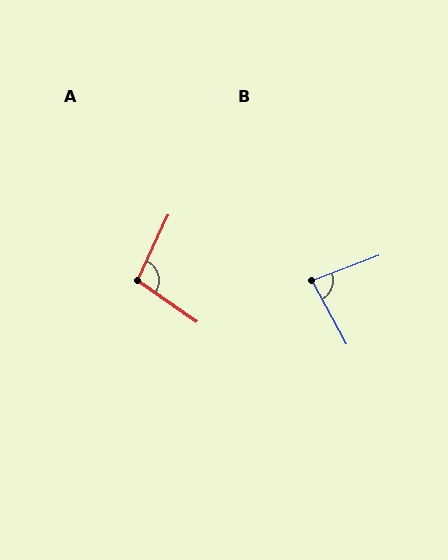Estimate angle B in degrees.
Approximately 82 degrees.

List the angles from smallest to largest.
B (82°), A (100°).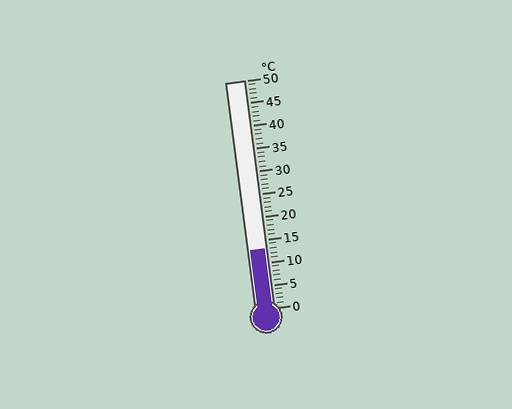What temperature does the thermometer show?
The thermometer shows approximately 13°C.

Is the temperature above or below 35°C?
The temperature is below 35°C.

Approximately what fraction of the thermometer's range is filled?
The thermometer is filled to approximately 25% of its range.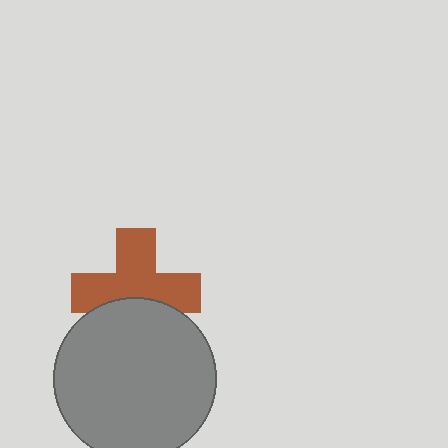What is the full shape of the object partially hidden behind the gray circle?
The partially hidden object is a brown cross.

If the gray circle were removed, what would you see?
You would see the complete brown cross.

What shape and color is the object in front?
The object in front is a gray circle.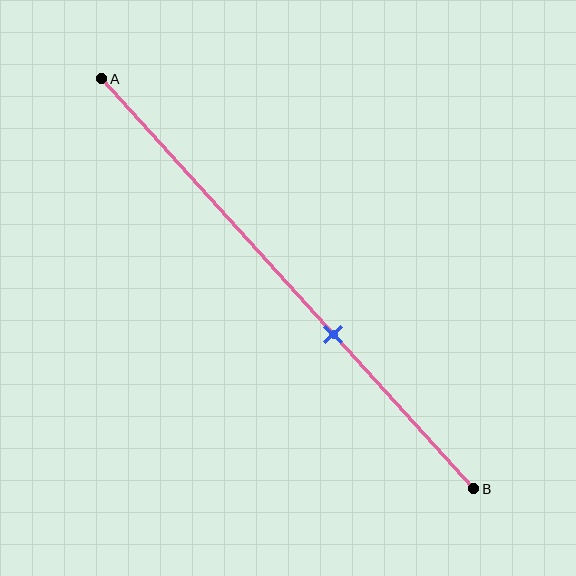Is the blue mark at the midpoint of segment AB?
No, the mark is at about 60% from A, not at the 50% midpoint.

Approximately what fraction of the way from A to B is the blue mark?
The blue mark is approximately 60% of the way from A to B.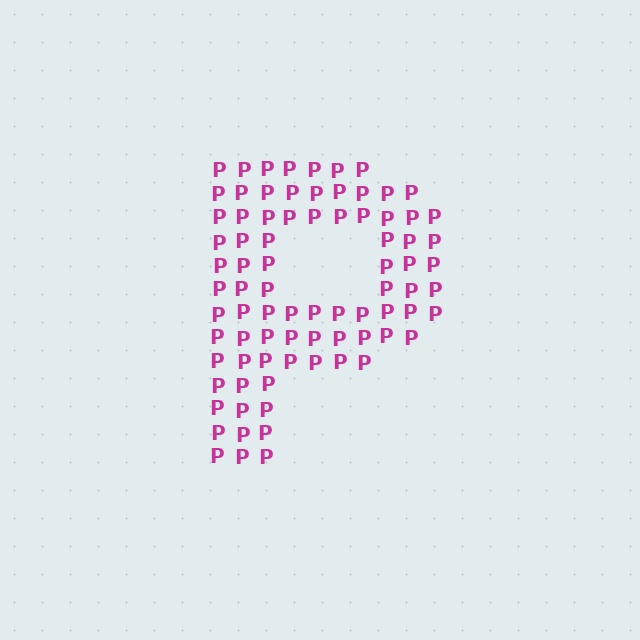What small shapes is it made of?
It is made of small letter P's.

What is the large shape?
The large shape is the letter P.